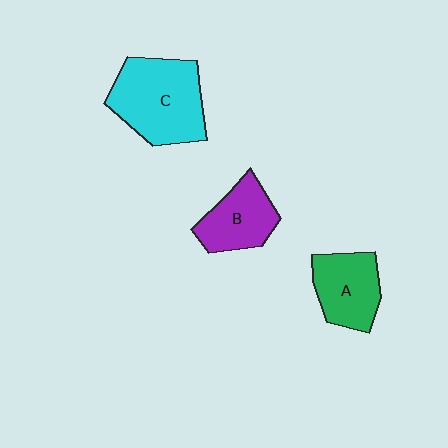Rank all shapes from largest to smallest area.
From largest to smallest: C (cyan), A (green), B (purple).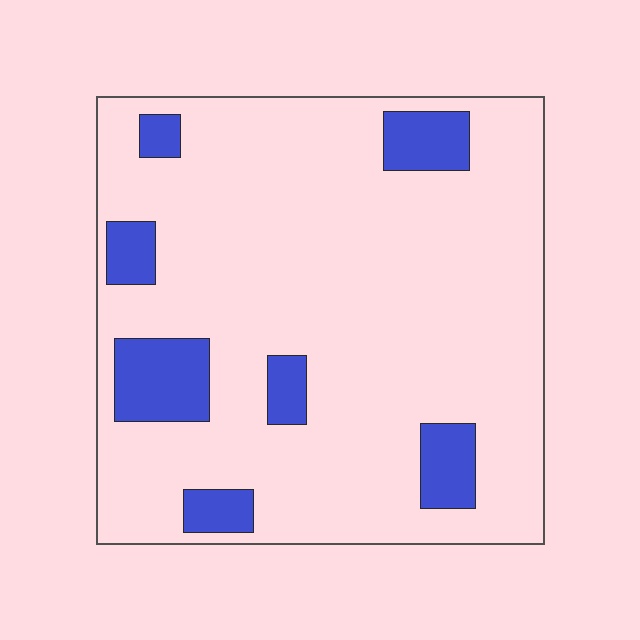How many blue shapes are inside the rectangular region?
7.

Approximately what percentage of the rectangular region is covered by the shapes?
Approximately 15%.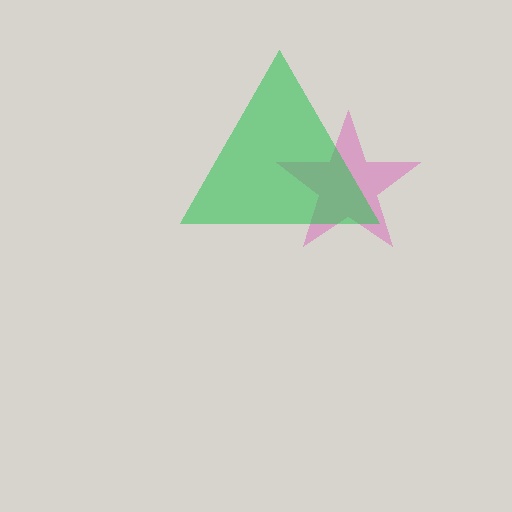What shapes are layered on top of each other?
The layered shapes are: a pink star, a green triangle.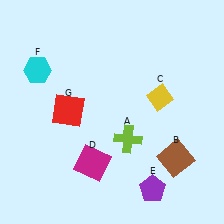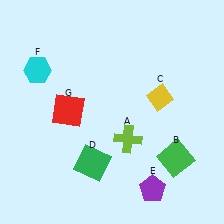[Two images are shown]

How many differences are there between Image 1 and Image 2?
There are 2 differences between the two images.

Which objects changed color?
B changed from brown to green. D changed from magenta to green.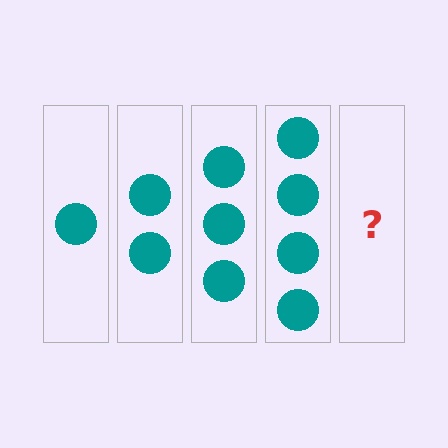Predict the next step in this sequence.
The next step is 5 circles.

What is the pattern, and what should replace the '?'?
The pattern is that each step adds one more circle. The '?' should be 5 circles.